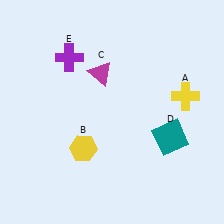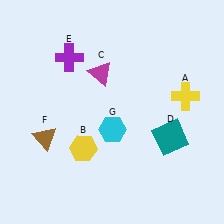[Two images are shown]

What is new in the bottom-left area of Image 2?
A brown triangle (F) was added in the bottom-left area of Image 2.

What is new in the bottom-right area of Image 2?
A cyan hexagon (G) was added in the bottom-right area of Image 2.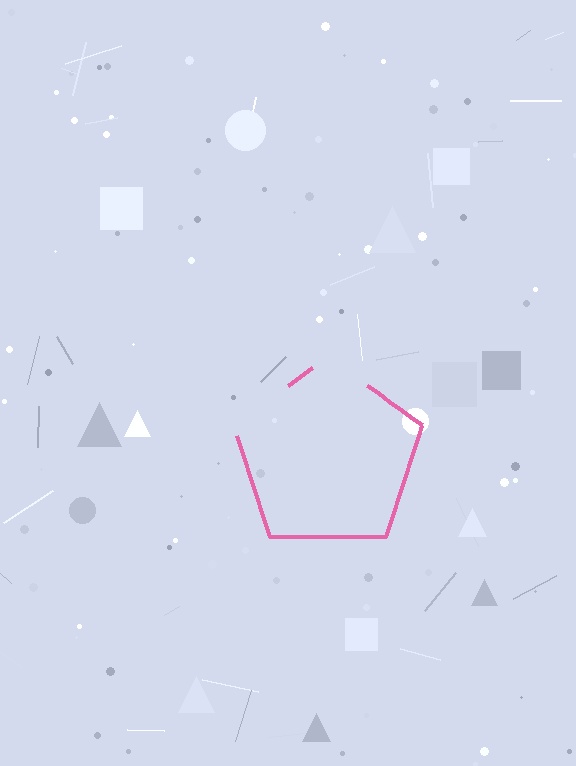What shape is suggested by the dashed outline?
The dashed outline suggests a pentagon.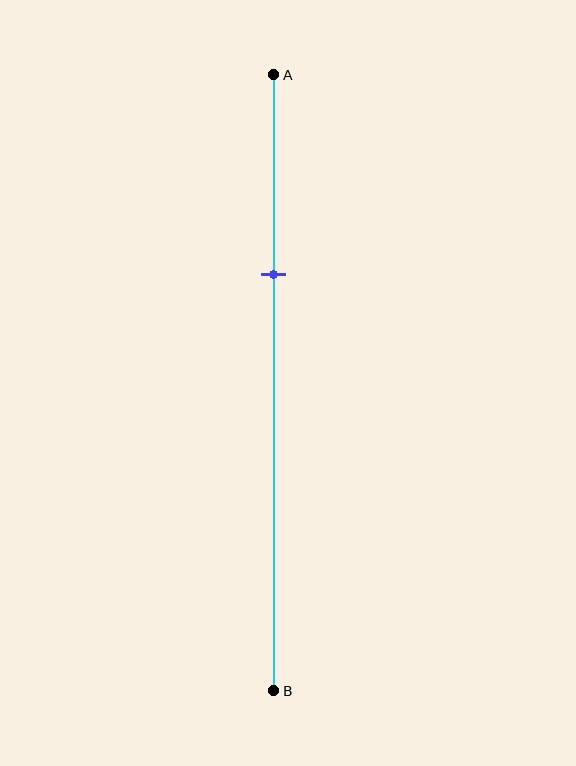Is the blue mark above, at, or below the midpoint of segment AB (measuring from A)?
The blue mark is above the midpoint of segment AB.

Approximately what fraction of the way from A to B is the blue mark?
The blue mark is approximately 35% of the way from A to B.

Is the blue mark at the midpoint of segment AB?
No, the mark is at about 35% from A, not at the 50% midpoint.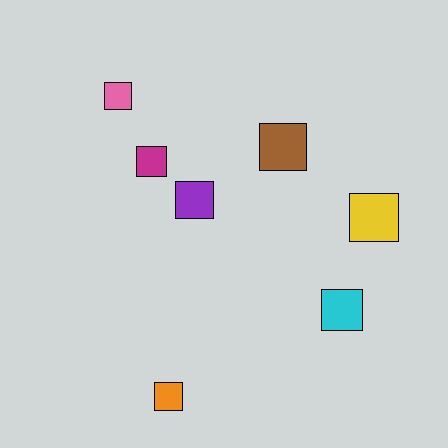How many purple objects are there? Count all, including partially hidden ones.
There is 1 purple object.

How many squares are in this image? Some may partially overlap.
There are 7 squares.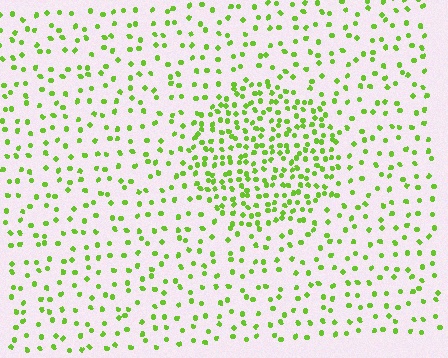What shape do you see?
I see a circle.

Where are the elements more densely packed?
The elements are more densely packed inside the circle boundary.